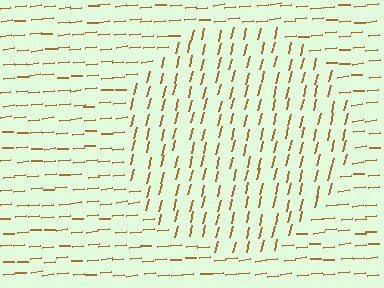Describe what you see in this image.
The image is filled with small brown line segments. A circle region in the image has lines oriented differently from the surrounding lines, creating a visible texture boundary.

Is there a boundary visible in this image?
Yes, there is a texture boundary formed by a change in line orientation.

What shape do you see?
I see a circle.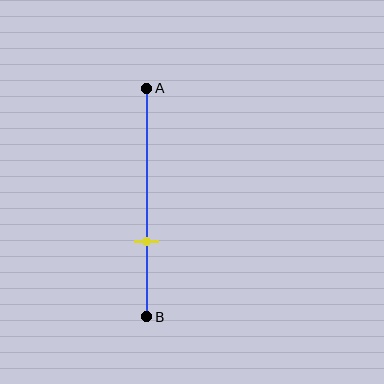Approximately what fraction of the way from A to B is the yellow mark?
The yellow mark is approximately 65% of the way from A to B.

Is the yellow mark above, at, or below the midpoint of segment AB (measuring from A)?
The yellow mark is below the midpoint of segment AB.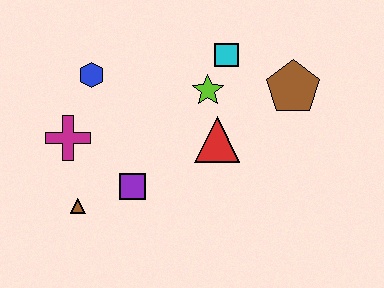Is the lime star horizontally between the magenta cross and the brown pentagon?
Yes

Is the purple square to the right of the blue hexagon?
Yes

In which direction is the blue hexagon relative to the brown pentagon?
The blue hexagon is to the left of the brown pentagon.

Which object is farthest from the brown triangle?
The brown pentagon is farthest from the brown triangle.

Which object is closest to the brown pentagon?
The cyan square is closest to the brown pentagon.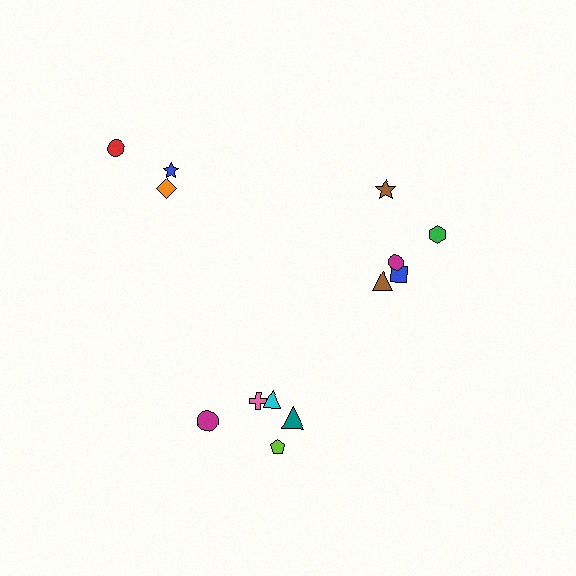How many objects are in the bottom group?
There are 5 objects.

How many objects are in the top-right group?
There are 5 objects.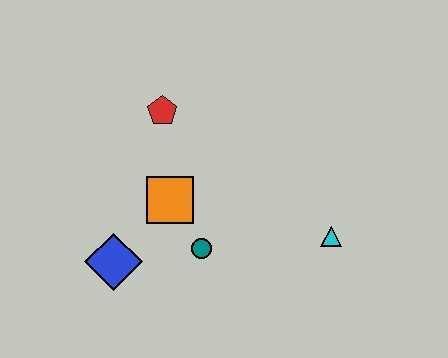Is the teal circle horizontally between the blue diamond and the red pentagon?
No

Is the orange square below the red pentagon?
Yes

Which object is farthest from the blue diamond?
The cyan triangle is farthest from the blue diamond.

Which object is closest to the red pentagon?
The orange square is closest to the red pentagon.